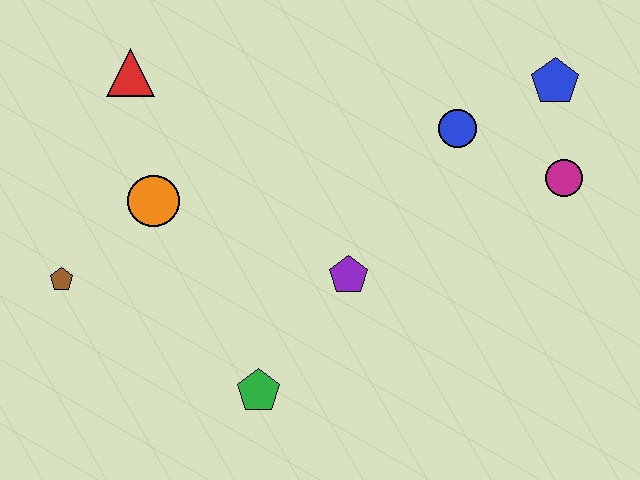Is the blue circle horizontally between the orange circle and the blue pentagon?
Yes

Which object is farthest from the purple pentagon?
The red triangle is farthest from the purple pentagon.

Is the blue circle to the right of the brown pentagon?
Yes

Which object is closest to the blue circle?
The blue pentagon is closest to the blue circle.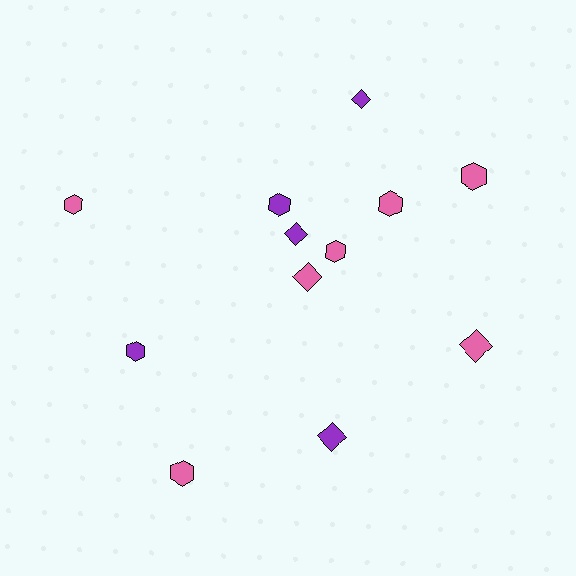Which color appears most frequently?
Pink, with 7 objects.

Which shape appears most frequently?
Hexagon, with 7 objects.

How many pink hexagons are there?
There are 5 pink hexagons.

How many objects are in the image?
There are 12 objects.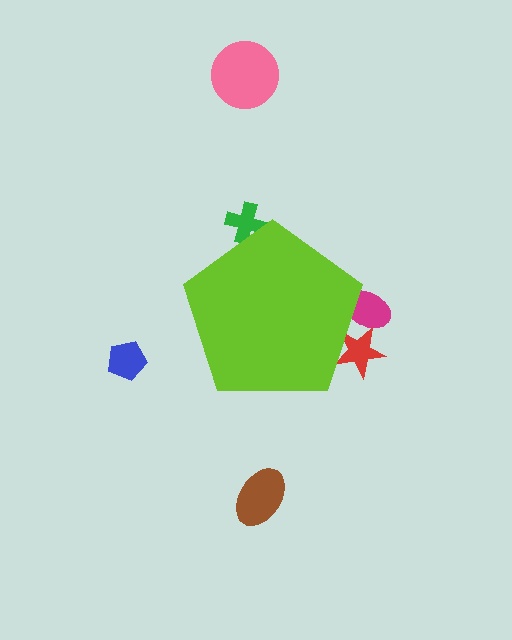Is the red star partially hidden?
Yes, the red star is partially hidden behind the lime pentagon.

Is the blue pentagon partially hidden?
No, the blue pentagon is fully visible.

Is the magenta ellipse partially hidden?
Yes, the magenta ellipse is partially hidden behind the lime pentagon.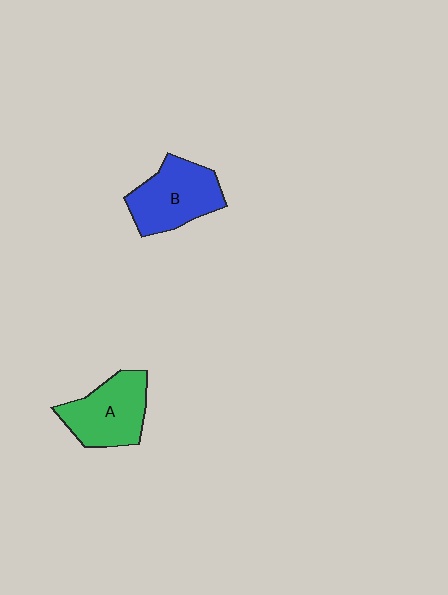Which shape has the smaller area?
Shape A (green).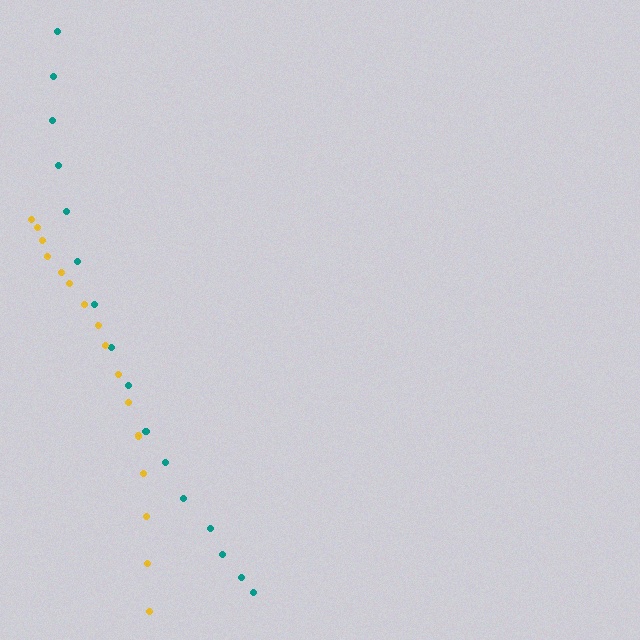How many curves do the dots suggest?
There are 2 distinct paths.